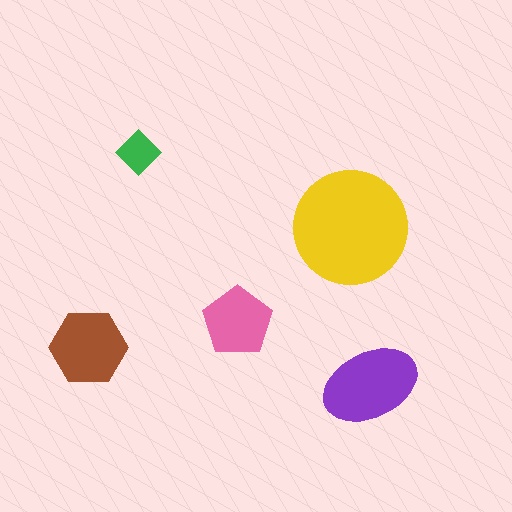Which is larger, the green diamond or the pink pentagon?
The pink pentagon.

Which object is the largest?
The yellow circle.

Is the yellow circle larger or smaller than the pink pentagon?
Larger.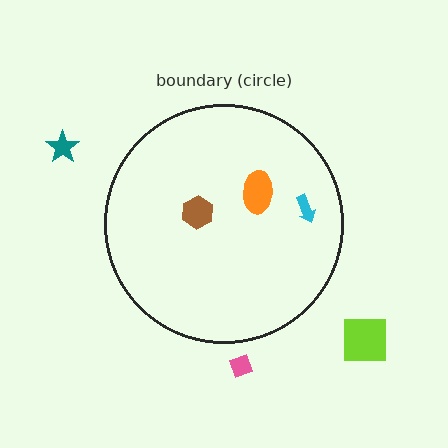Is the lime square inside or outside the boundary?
Outside.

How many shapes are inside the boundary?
3 inside, 3 outside.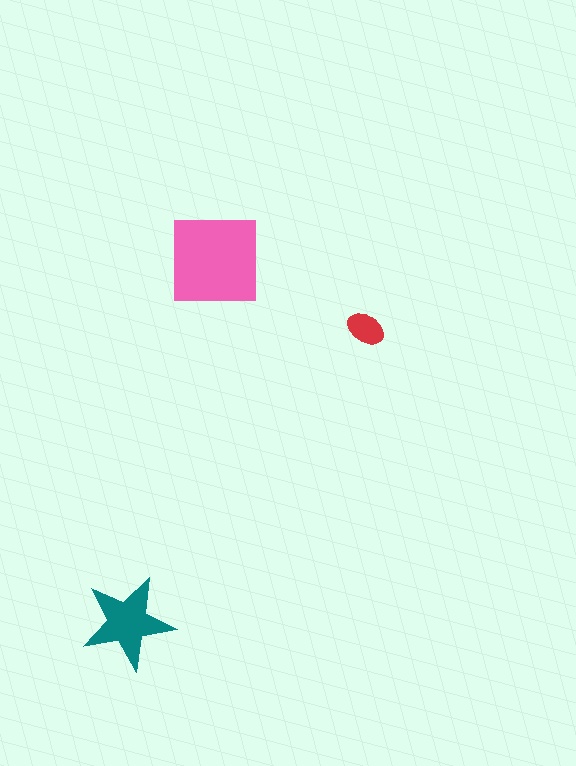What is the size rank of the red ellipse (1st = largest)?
3rd.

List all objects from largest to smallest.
The pink square, the teal star, the red ellipse.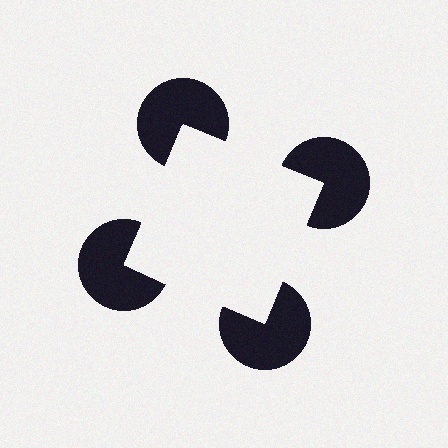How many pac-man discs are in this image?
There are 4 — one at each vertex of the illusory square.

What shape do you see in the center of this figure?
An illusory square — its edges are inferred from the aligned wedge cuts in the pac-man discs, not physically drawn.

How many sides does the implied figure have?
4 sides.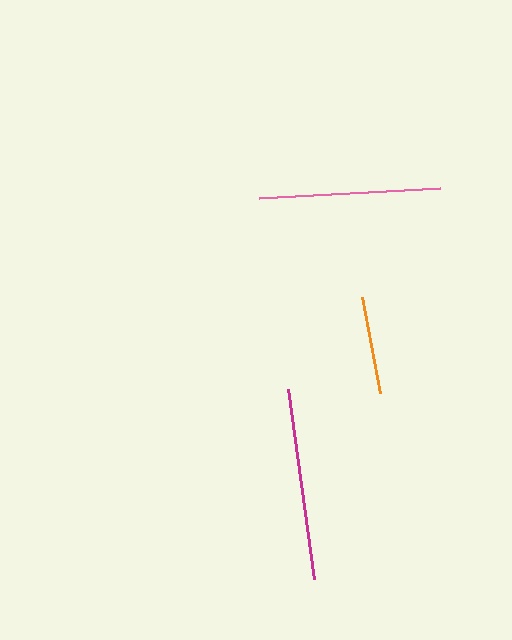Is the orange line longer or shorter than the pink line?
The pink line is longer than the orange line.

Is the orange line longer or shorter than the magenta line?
The magenta line is longer than the orange line.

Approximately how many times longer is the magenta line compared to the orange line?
The magenta line is approximately 2.0 times the length of the orange line.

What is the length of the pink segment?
The pink segment is approximately 182 pixels long.